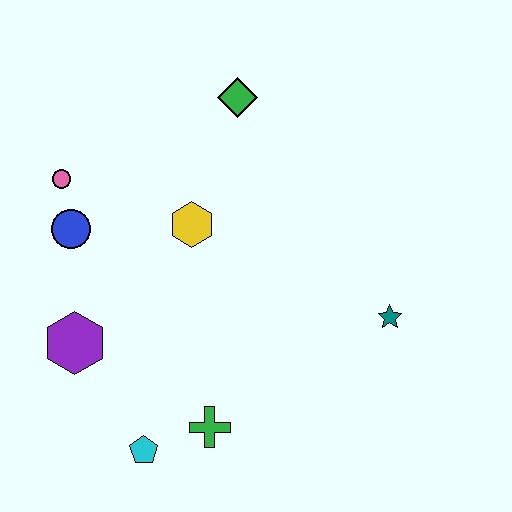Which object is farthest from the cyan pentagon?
The green diamond is farthest from the cyan pentagon.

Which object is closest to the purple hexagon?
The blue circle is closest to the purple hexagon.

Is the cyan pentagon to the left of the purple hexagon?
No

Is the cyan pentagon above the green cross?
No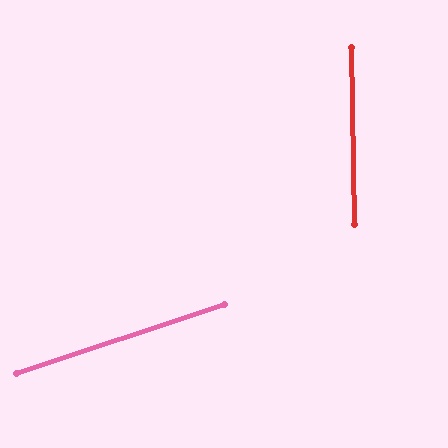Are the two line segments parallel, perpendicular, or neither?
Neither parallel nor perpendicular — they differ by about 73°.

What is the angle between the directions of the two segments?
Approximately 73 degrees.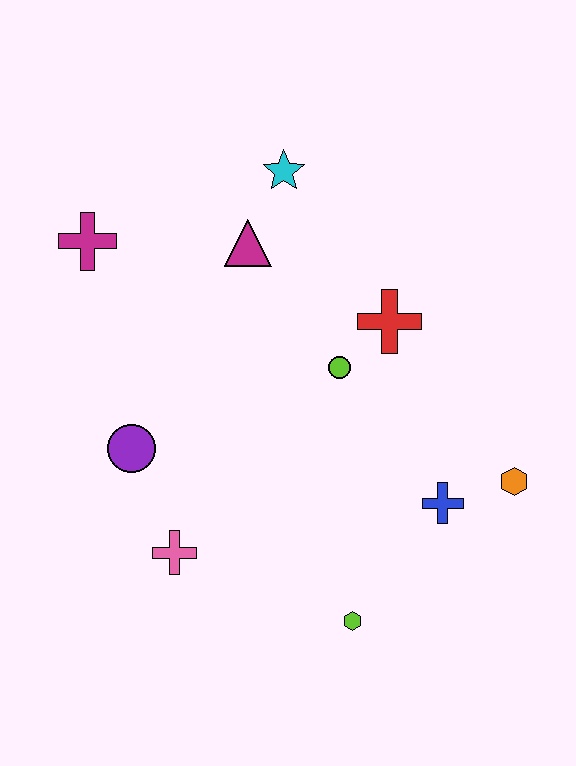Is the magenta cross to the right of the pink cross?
No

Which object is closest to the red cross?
The lime circle is closest to the red cross.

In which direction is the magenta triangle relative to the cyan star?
The magenta triangle is below the cyan star.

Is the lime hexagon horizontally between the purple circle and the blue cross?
Yes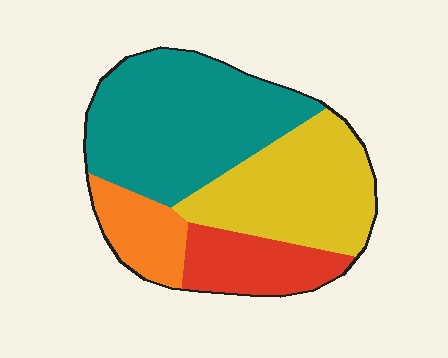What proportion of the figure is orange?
Orange covers 12% of the figure.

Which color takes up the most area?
Teal, at roughly 40%.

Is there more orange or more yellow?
Yellow.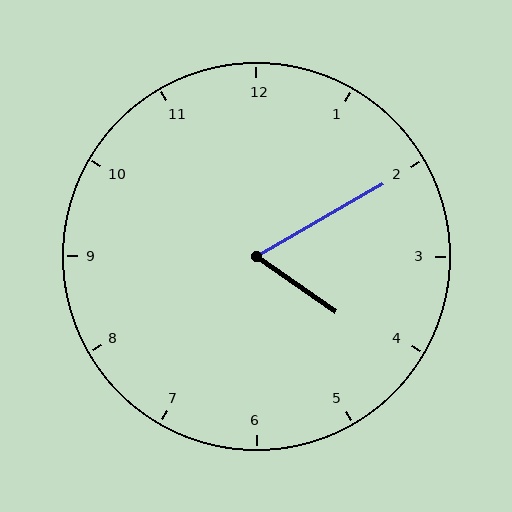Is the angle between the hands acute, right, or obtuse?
It is acute.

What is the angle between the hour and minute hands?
Approximately 65 degrees.